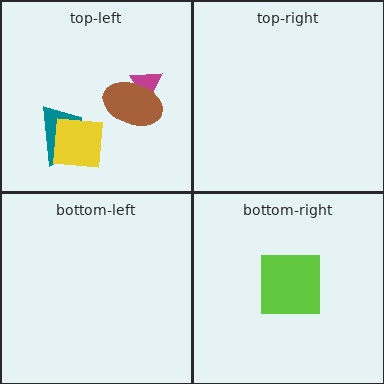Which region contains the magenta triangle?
The top-left region.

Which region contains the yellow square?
The top-left region.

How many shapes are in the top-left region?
4.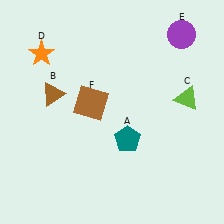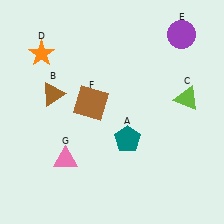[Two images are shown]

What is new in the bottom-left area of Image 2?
A pink triangle (G) was added in the bottom-left area of Image 2.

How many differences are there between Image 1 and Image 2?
There is 1 difference between the two images.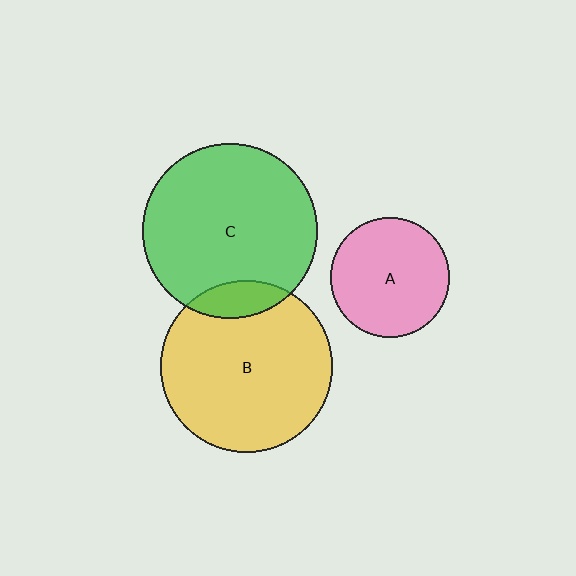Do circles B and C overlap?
Yes.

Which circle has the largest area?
Circle C (green).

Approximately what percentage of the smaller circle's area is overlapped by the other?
Approximately 10%.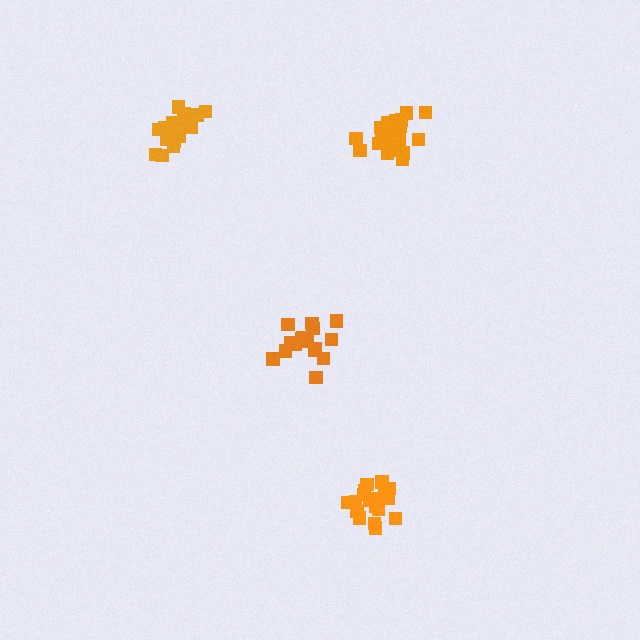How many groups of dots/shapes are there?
There are 4 groups.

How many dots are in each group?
Group 1: 19 dots, Group 2: 17 dots, Group 3: 20 dots, Group 4: 19 dots (75 total).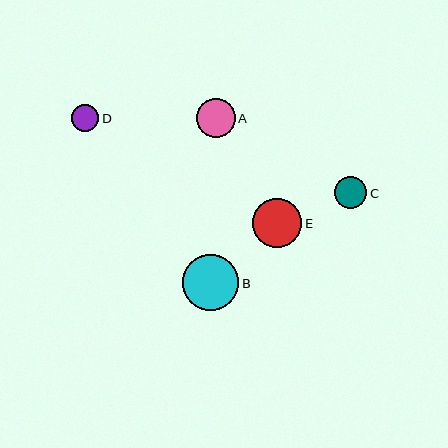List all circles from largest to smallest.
From largest to smallest: B, E, A, C, D.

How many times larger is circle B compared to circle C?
Circle B is approximately 1.7 times the size of circle C.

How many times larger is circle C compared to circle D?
Circle C is approximately 1.2 times the size of circle D.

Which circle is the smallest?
Circle D is the smallest with a size of approximately 27 pixels.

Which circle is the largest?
Circle B is the largest with a size of approximately 56 pixels.